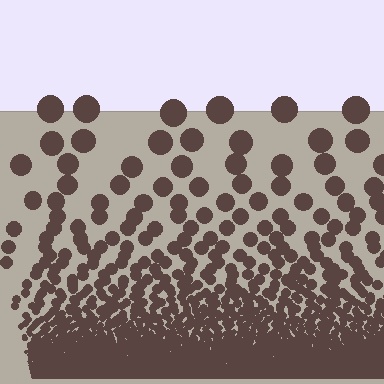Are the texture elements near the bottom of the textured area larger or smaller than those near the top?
Smaller. The gradient is inverted — elements near the bottom are smaller and denser.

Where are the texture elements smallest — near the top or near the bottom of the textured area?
Near the bottom.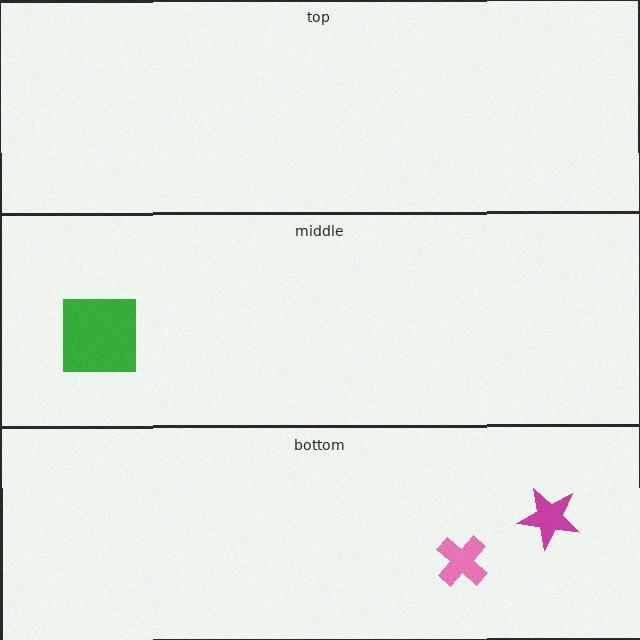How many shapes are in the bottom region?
2.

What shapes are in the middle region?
The green square.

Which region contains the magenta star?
The bottom region.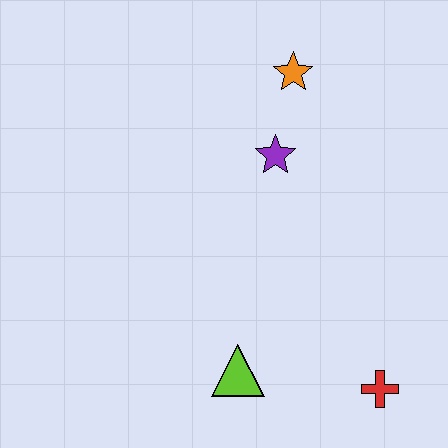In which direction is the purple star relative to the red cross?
The purple star is above the red cross.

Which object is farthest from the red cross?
The orange star is farthest from the red cross.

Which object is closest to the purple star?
The orange star is closest to the purple star.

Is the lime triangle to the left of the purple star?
Yes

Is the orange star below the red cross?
No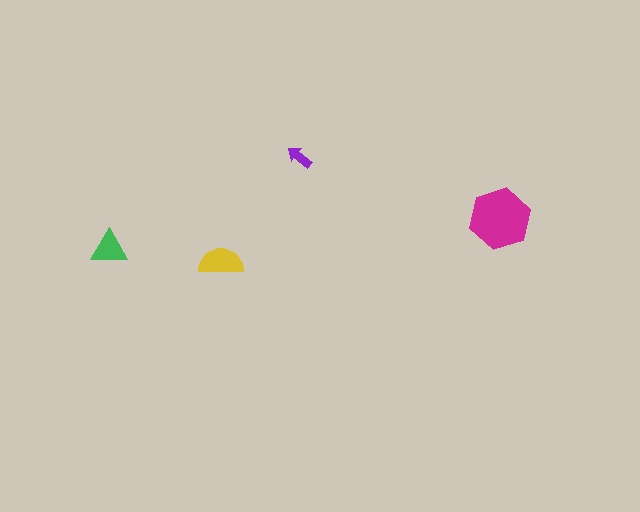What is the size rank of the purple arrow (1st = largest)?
4th.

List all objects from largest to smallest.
The magenta hexagon, the yellow semicircle, the green triangle, the purple arrow.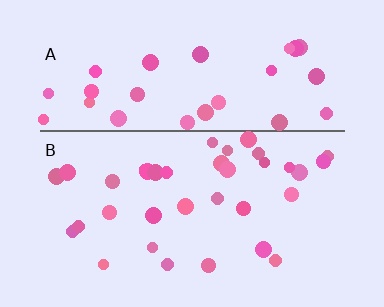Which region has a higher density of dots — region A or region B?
B (the bottom).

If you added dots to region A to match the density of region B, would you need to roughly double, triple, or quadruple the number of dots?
Approximately double.